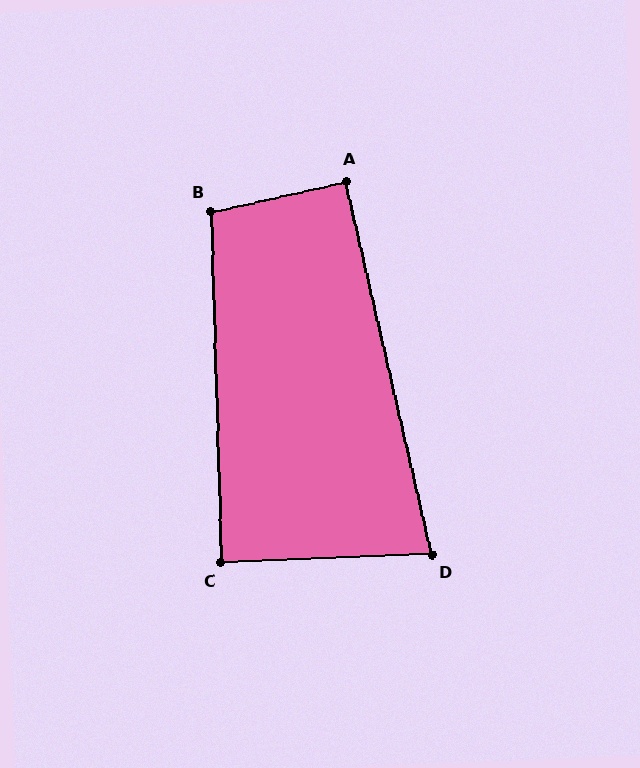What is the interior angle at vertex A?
Approximately 90 degrees (approximately right).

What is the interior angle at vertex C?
Approximately 90 degrees (approximately right).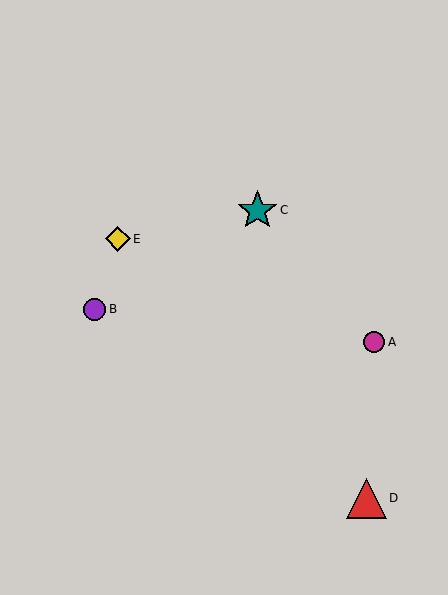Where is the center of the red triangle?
The center of the red triangle is at (366, 499).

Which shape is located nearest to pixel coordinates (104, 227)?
The yellow diamond (labeled E) at (118, 238) is nearest to that location.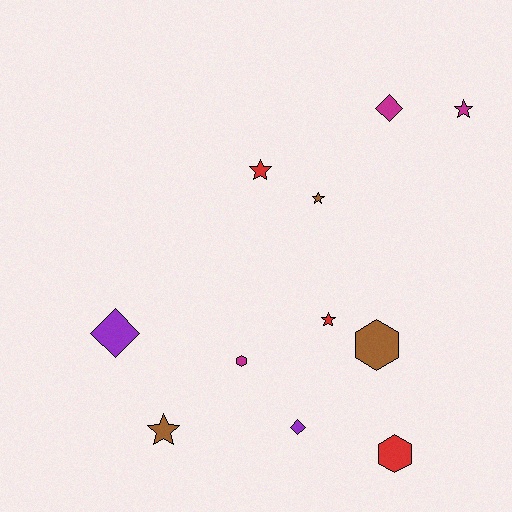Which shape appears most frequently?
Star, with 5 objects.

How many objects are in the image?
There are 11 objects.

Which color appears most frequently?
Red, with 3 objects.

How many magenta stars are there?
There is 1 magenta star.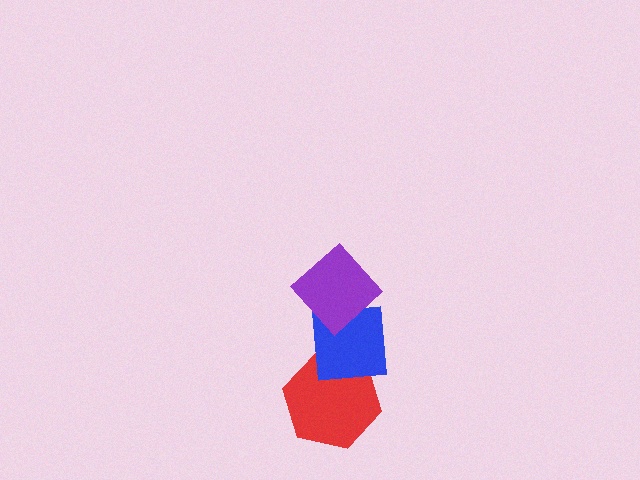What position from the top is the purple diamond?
The purple diamond is 1st from the top.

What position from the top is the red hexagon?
The red hexagon is 3rd from the top.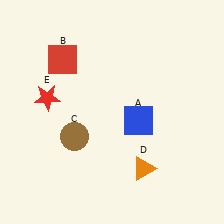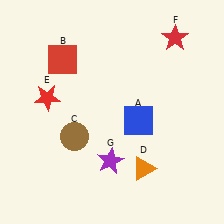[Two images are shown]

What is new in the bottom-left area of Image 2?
A purple star (G) was added in the bottom-left area of Image 2.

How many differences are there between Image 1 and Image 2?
There are 2 differences between the two images.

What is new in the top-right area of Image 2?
A red star (F) was added in the top-right area of Image 2.